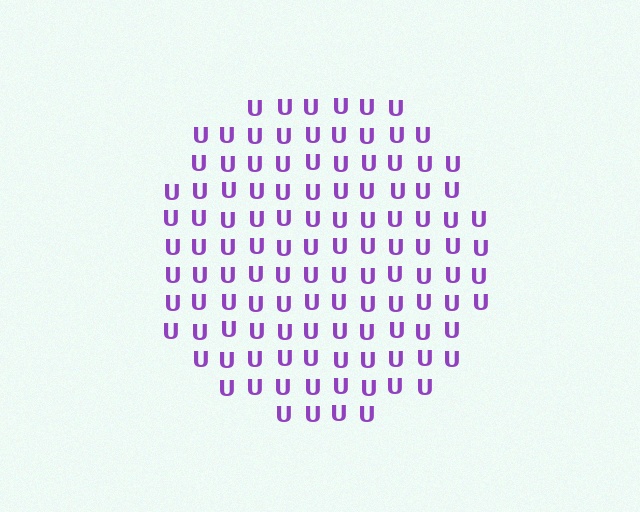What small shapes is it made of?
It is made of small letter U's.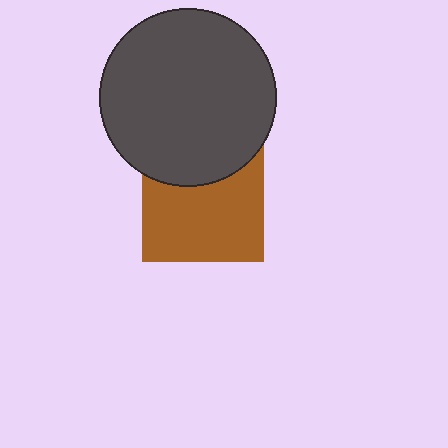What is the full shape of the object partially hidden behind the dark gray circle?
The partially hidden object is a brown square.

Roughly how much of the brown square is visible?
Most of it is visible (roughly 69%).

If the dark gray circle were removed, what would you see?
You would see the complete brown square.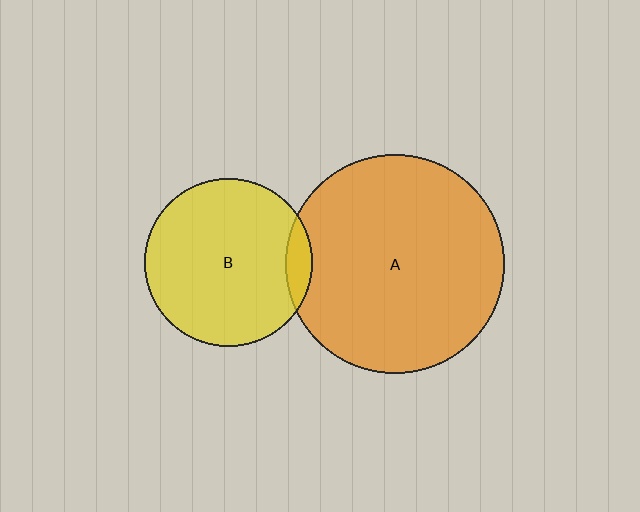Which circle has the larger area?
Circle A (orange).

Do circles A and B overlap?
Yes.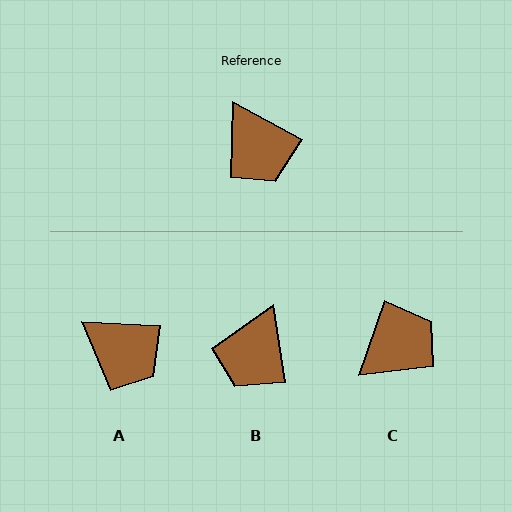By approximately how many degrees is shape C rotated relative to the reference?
Approximately 99 degrees counter-clockwise.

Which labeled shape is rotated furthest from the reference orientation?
C, about 99 degrees away.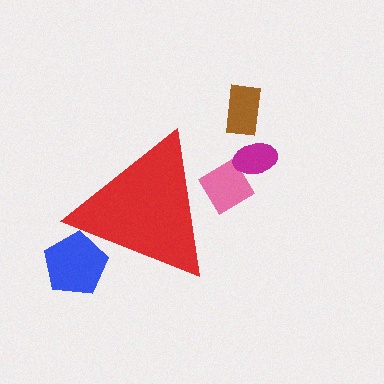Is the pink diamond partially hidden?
Yes, the pink diamond is partially hidden behind the red triangle.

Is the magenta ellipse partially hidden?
No, the magenta ellipse is fully visible.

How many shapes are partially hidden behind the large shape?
2 shapes are partially hidden.